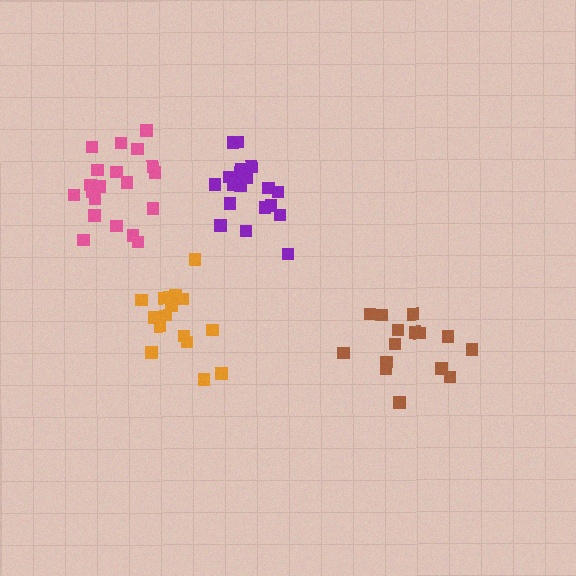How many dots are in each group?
Group 1: 20 dots, Group 2: 15 dots, Group 3: 15 dots, Group 4: 20 dots (70 total).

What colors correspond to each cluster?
The clusters are colored: purple, orange, brown, pink.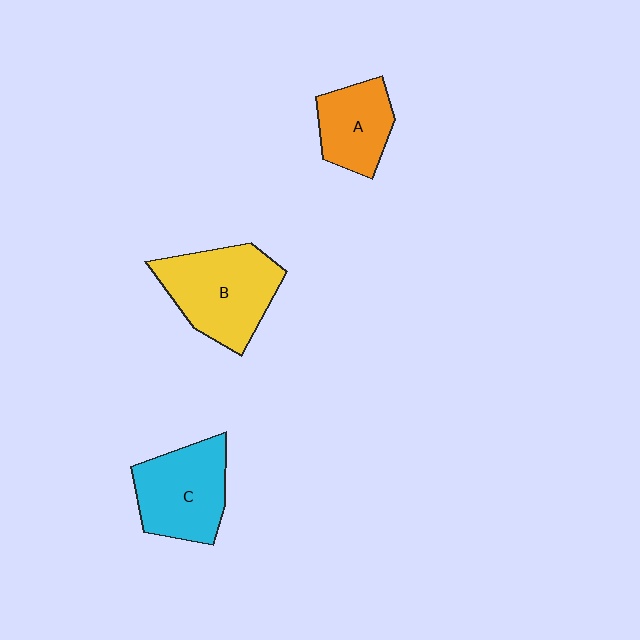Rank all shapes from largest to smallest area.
From largest to smallest: B (yellow), C (cyan), A (orange).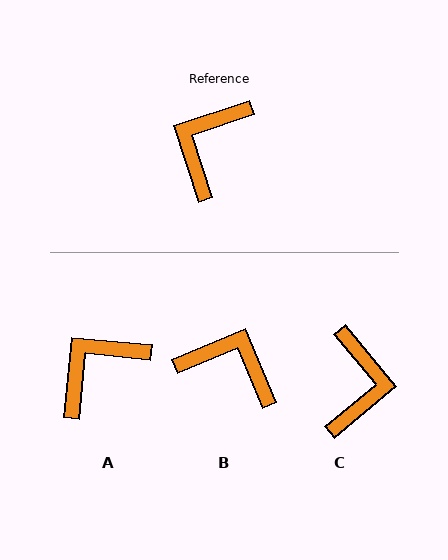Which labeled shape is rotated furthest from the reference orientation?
C, about 159 degrees away.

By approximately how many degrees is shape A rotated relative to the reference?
Approximately 24 degrees clockwise.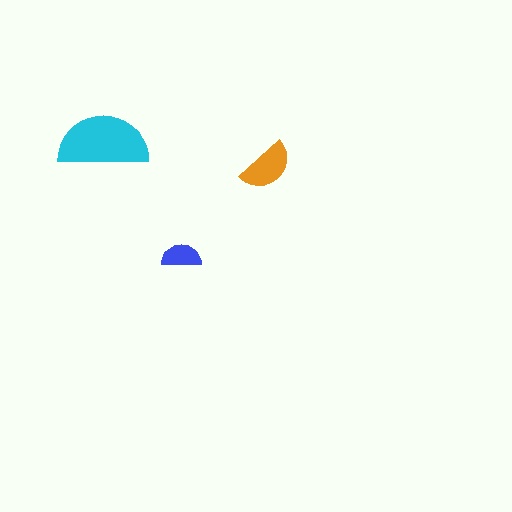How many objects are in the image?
There are 3 objects in the image.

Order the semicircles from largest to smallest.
the cyan one, the orange one, the blue one.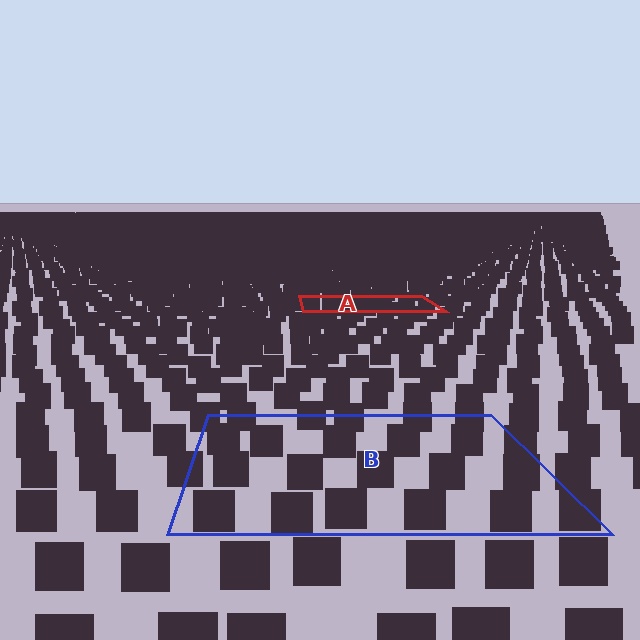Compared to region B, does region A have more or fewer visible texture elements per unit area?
Region A has more texture elements per unit area — they are packed more densely because it is farther away.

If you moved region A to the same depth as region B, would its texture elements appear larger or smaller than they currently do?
They would appear larger. At a closer depth, the same texture elements are projected at a bigger on-screen size.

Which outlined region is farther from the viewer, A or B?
Region A is farther from the viewer — the texture elements inside it appear smaller and more densely packed.